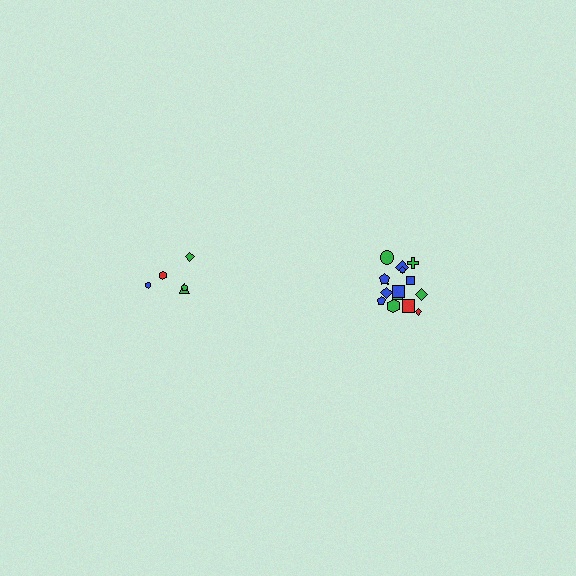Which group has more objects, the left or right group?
The right group.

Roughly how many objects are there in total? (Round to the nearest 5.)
Roughly 20 objects in total.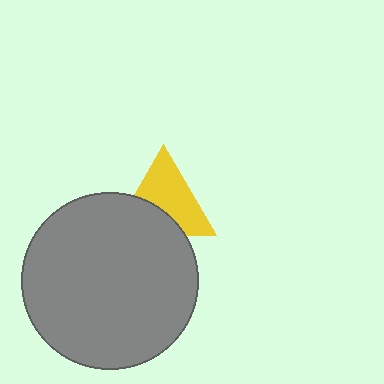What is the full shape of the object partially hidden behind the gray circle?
The partially hidden object is a yellow triangle.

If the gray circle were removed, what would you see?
You would see the complete yellow triangle.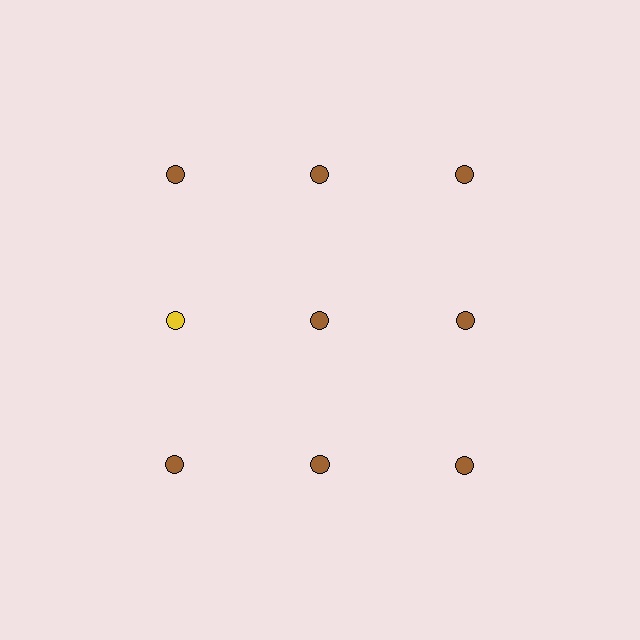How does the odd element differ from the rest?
It has a different color: yellow instead of brown.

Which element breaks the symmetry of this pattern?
The yellow circle in the second row, leftmost column breaks the symmetry. All other shapes are brown circles.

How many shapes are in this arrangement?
There are 9 shapes arranged in a grid pattern.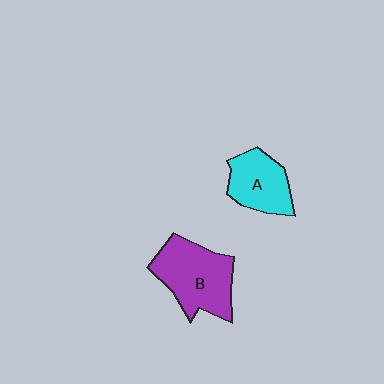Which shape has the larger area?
Shape B (purple).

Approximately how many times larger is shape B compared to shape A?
Approximately 1.5 times.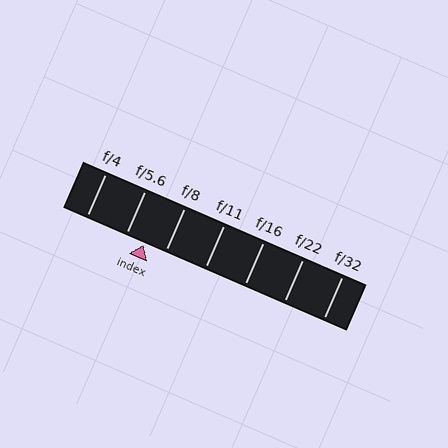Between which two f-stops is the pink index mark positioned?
The index mark is between f/5.6 and f/8.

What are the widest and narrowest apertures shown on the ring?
The widest aperture shown is f/4 and the narrowest is f/32.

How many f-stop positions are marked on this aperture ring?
There are 7 f-stop positions marked.